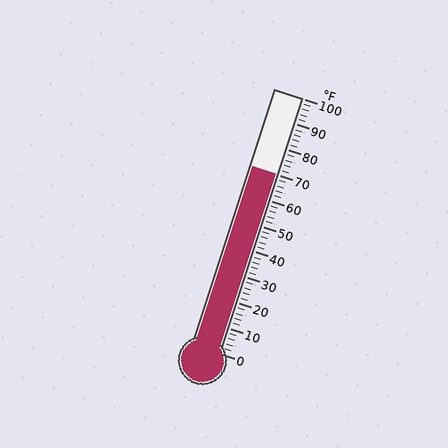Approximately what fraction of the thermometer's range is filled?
The thermometer is filled to approximately 70% of its range.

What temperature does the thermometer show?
The thermometer shows approximately 70°F.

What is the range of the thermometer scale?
The thermometer scale ranges from 0°F to 100°F.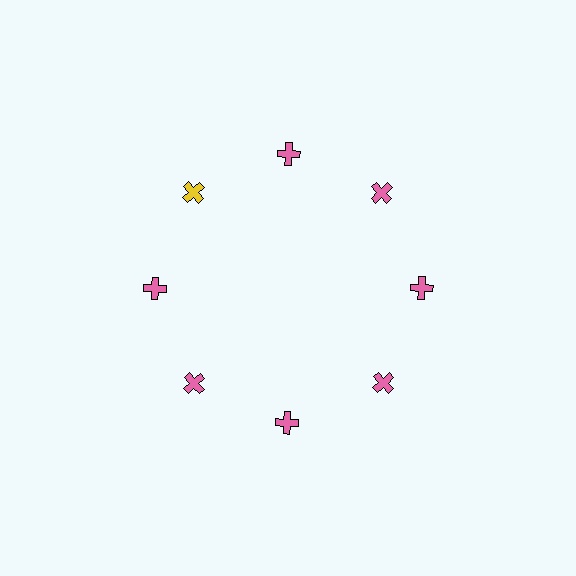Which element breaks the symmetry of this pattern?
The yellow cross at roughly the 10 o'clock position breaks the symmetry. All other shapes are pink crosses.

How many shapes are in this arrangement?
There are 8 shapes arranged in a ring pattern.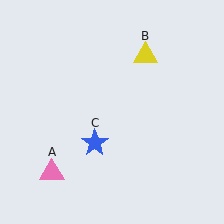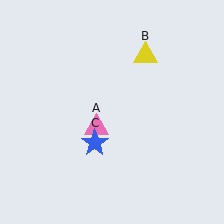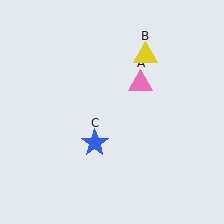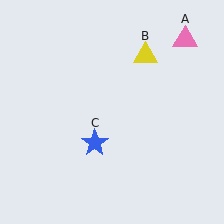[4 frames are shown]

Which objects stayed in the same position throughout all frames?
Yellow triangle (object B) and blue star (object C) remained stationary.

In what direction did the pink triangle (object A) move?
The pink triangle (object A) moved up and to the right.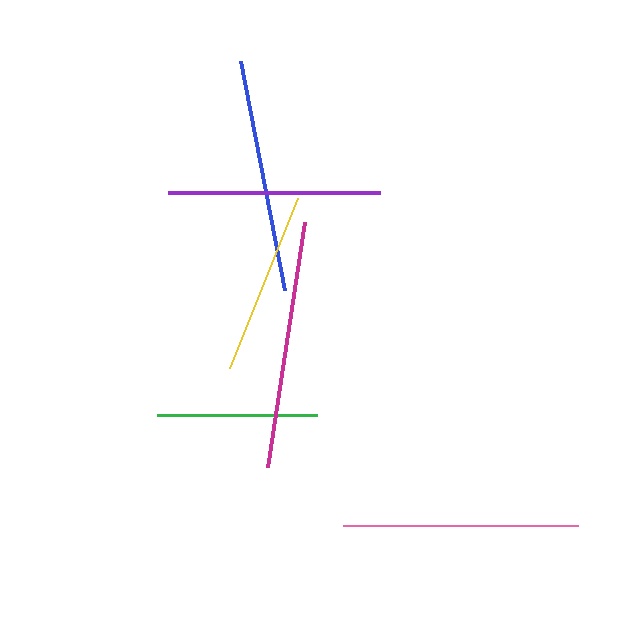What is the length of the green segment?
The green segment is approximately 160 pixels long.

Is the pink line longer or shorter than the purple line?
The pink line is longer than the purple line.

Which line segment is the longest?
The magenta line is the longest at approximately 248 pixels.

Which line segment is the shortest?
The green line is the shortest at approximately 160 pixels.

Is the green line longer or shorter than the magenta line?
The magenta line is longer than the green line.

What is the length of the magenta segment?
The magenta segment is approximately 248 pixels long.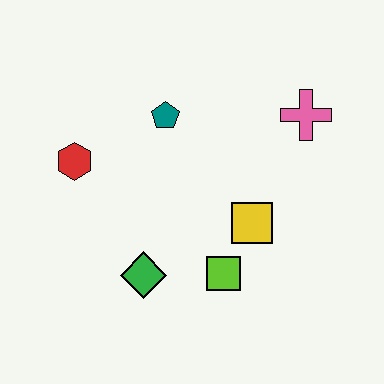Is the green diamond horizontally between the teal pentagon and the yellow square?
No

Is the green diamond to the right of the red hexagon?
Yes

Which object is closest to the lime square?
The yellow square is closest to the lime square.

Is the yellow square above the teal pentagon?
No